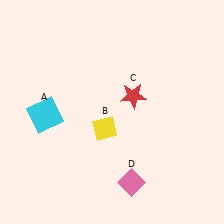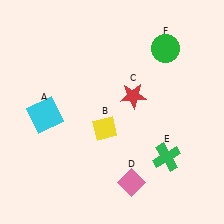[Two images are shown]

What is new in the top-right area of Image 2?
A green circle (F) was added in the top-right area of Image 2.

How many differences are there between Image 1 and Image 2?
There are 2 differences between the two images.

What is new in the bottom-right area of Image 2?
A green cross (E) was added in the bottom-right area of Image 2.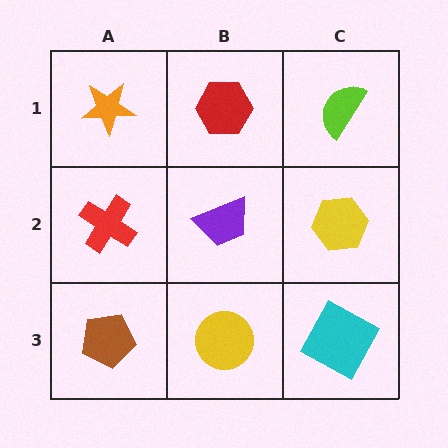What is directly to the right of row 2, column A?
A purple trapezoid.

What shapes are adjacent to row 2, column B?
A red hexagon (row 1, column B), a yellow circle (row 3, column B), a red cross (row 2, column A), a yellow hexagon (row 2, column C).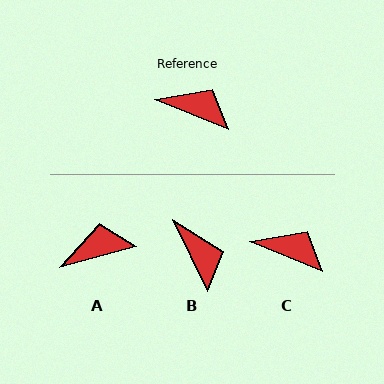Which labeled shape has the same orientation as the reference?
C.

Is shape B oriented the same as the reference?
No, it is off by about 42 degrees.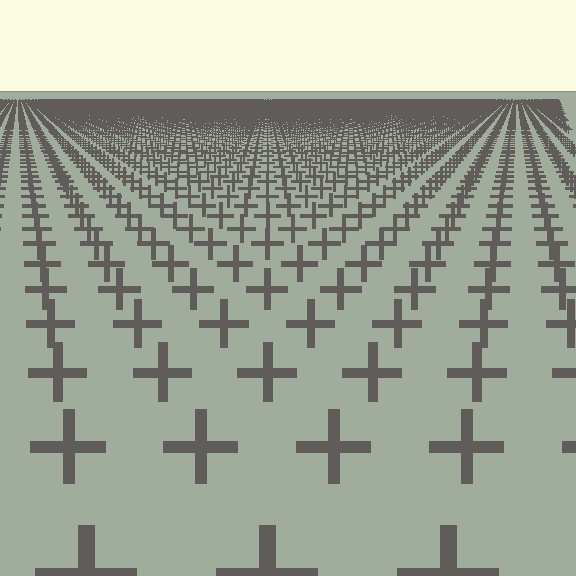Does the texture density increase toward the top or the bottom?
Density increases toward the top.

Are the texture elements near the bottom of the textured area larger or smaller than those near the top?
Larger. Near the bottom, elements are closer to the viewer and appear at a bigger on-screen size.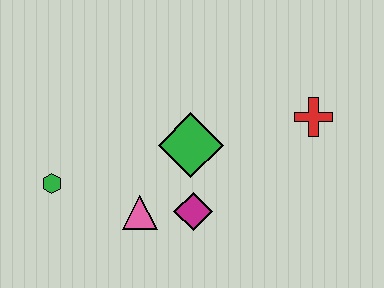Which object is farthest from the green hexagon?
The red cross is farthest from the green hexagon.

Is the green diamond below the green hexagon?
No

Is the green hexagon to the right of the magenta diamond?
No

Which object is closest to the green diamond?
The magenta diamond is closest to the green diamond.